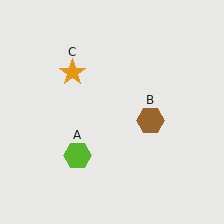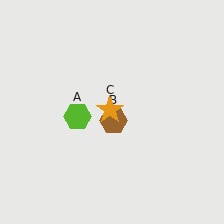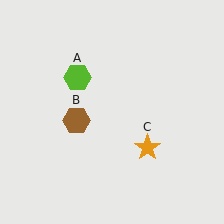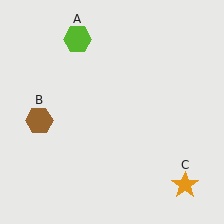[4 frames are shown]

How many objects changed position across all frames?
3 objects changed position: lime hexagon (object A), brown hexagon (object B), orange star (object C).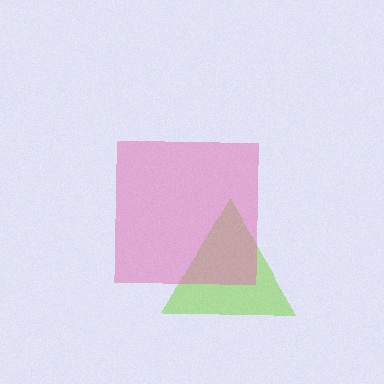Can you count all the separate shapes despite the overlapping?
Yes, there are 2 separate shapes.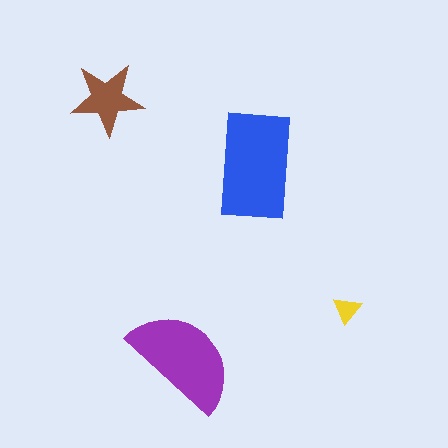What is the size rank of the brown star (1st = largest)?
3rd.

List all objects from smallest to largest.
The yellow triangle, the brown star, the purple semicircle, the blue rectangle.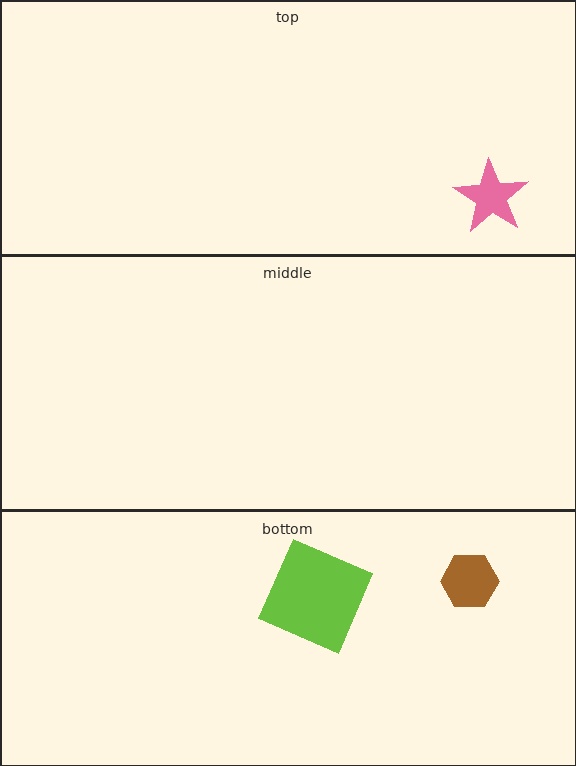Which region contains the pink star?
The top region.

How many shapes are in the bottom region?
2.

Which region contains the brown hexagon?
The bottom region.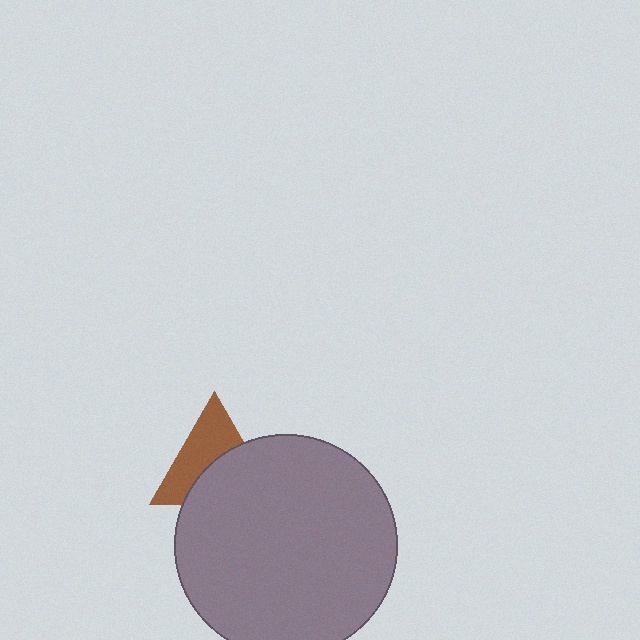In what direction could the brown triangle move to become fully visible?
The brown triangle could move up. That would shift it out from behind the gray circle entirely.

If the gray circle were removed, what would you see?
You would see the complete brown triangle.